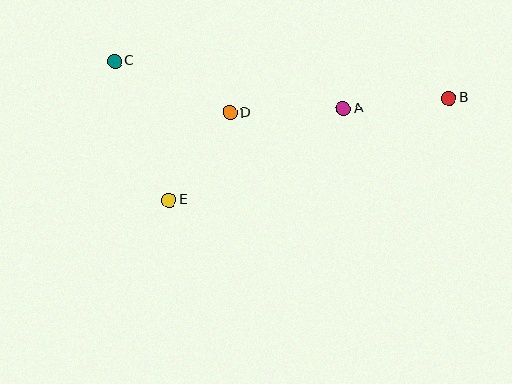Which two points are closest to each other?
Points A and B are closest to each other.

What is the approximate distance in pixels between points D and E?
The distance between D and E is approximately 106 pixels.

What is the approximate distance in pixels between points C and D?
The distance between C and D is approximately 126 pixels.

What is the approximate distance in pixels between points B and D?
The distance between B and D is approximately 220 pixels.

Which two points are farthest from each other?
Points B and C are farthest from each other.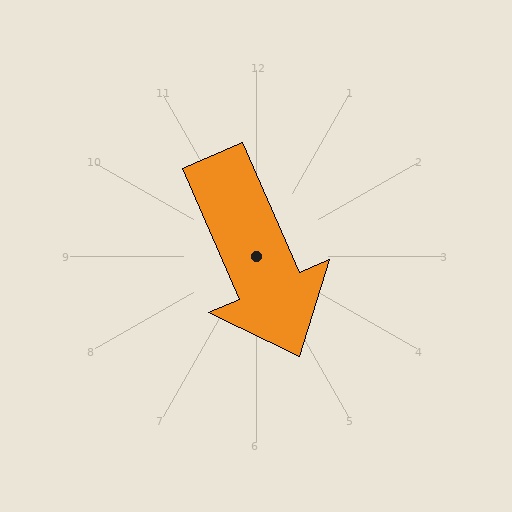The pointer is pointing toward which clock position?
Roughly 5 o'clock.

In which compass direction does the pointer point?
Southeast.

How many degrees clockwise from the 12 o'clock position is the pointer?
Approximately 157 degrees.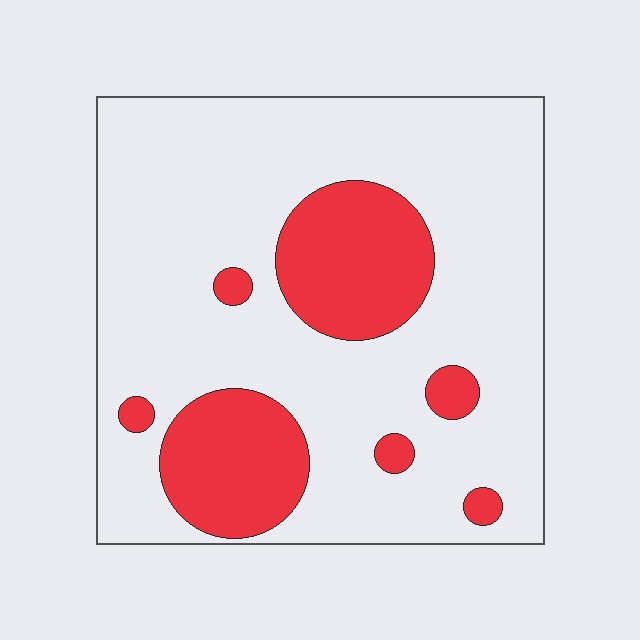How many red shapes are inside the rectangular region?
7.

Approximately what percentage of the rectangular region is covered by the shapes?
Approximately 20%.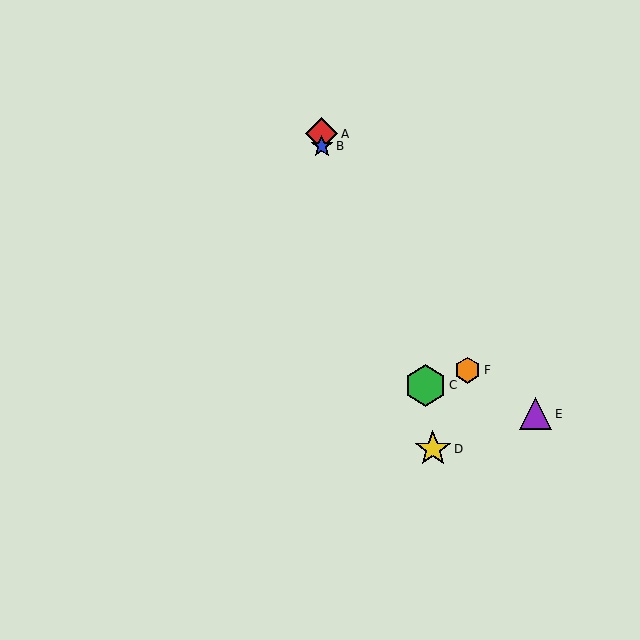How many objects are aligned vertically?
2 objects (A, B) are aligned vertically.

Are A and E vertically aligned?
No, A is at x≈322 and E is at x≈536.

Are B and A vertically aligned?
Yes, both are at x≈322.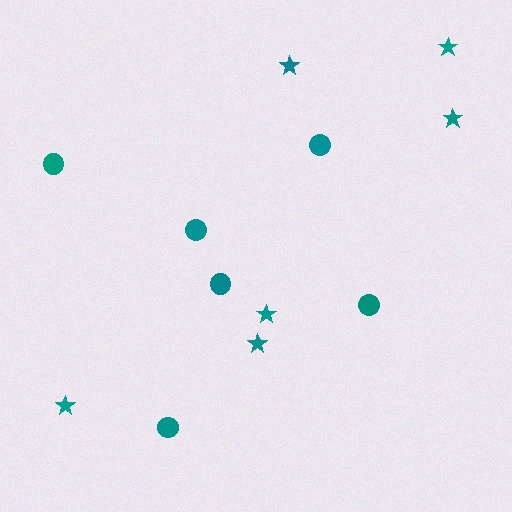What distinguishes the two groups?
There are 2 groups: one group of circles (6) and one group of stars (6).